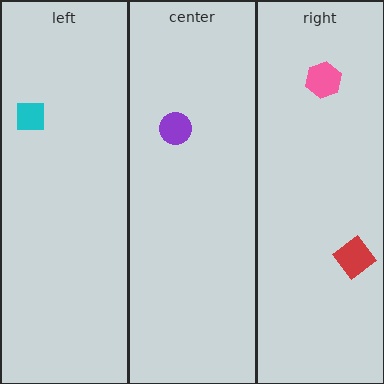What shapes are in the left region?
The cyan square.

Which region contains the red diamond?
The right region.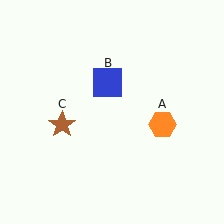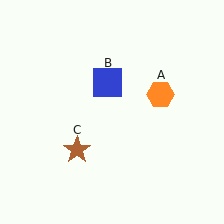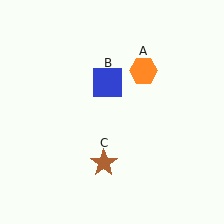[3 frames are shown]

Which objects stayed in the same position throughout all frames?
Blue square (object B) remained stationary.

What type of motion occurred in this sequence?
The orange hexagon (object A), brown star (object C) rotated counterclockwise around the center of the scene.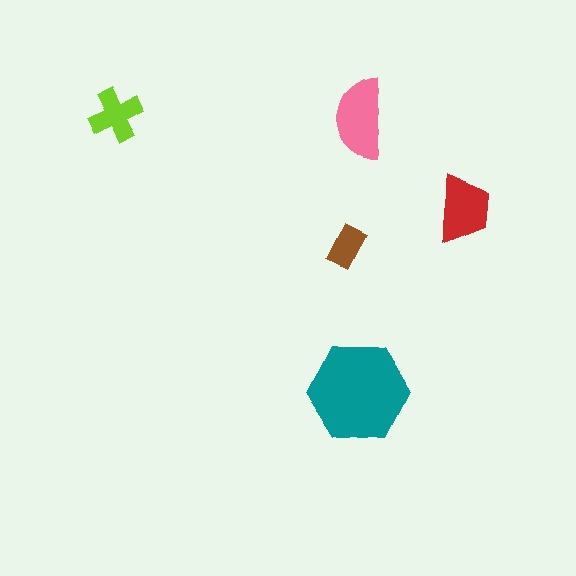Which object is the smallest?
The brown rectangle.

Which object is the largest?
The teal hexagon.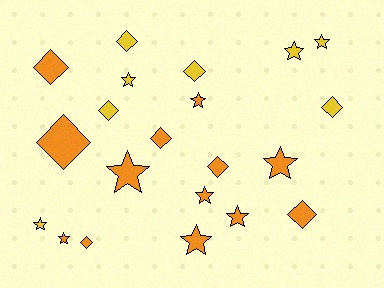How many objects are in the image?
There are 21 objects.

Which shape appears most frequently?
Star, with 11 objects.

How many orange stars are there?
There are 7 orange stars.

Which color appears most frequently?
Orange, with 13 objects.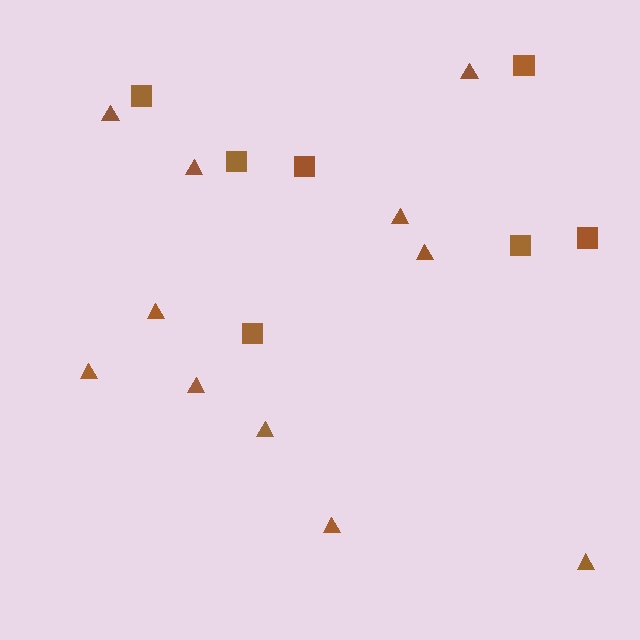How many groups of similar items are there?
There are 2 groups: one group of triangles (11) and one group of squares (7).